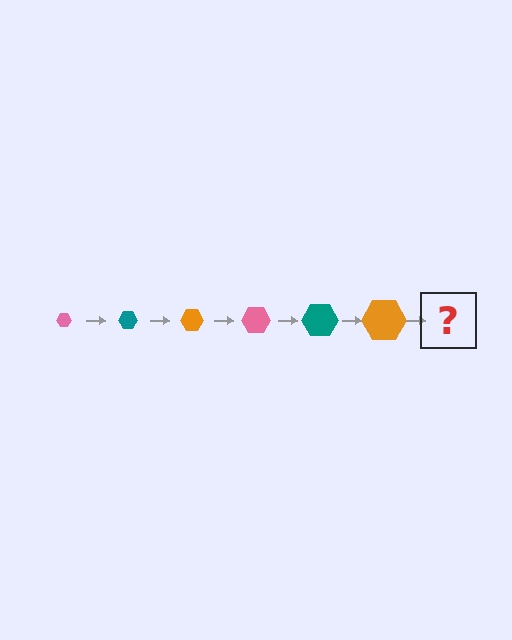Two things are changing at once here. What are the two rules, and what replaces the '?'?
The two rules are that the hexagon grows larger each step and the color cycles through pink, teal, and orange. The '?' should be a pink hexagon, larger than the previous one.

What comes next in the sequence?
The next element should be a pink hexagon, larger than the previous one.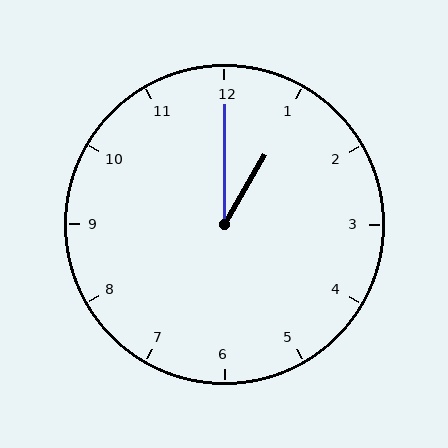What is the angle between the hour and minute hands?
Approximately 30 degrees.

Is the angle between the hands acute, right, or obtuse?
It is acute.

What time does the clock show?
1:00.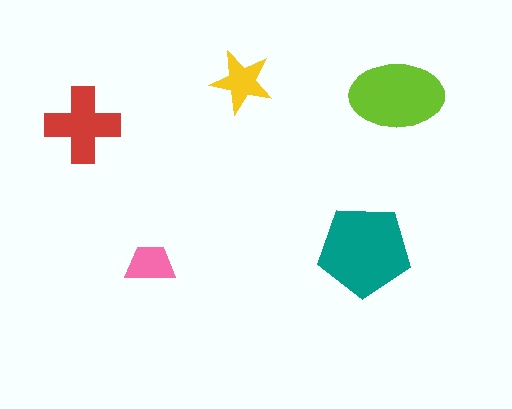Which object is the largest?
The teal pentagon.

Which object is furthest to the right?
The lime ellipse is rightmost.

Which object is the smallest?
The pink trapezoid.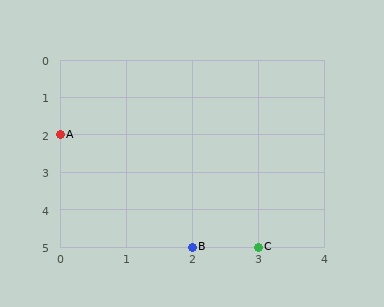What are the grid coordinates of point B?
Point B is at grid coordinates (2, 5).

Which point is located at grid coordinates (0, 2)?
Point A is at (0, 2).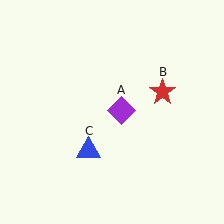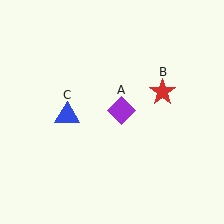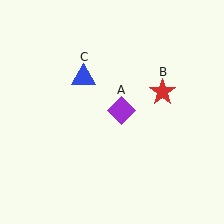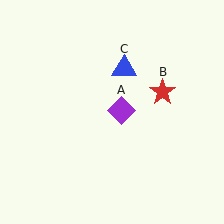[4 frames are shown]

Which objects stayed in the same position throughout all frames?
Purple diamond (object A) and red star (object B) remained stationary.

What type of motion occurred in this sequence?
The blue triangle (object C) rotated clockwise around the center of the scene.